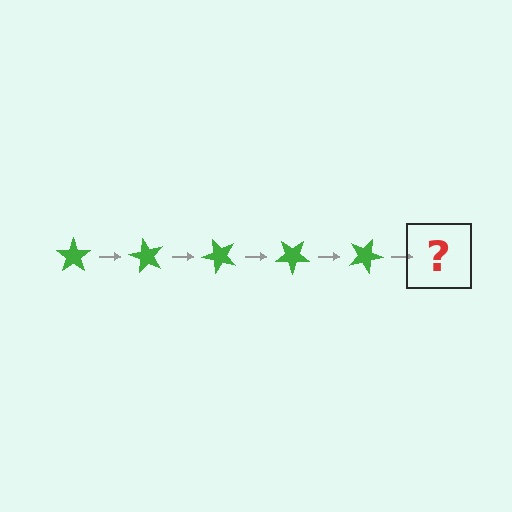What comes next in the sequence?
The next element should be a green star rotated 300 degrees.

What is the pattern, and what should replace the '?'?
The pattern is that the star rotates 60 degrees each step. The '?' should be a green star rotated 300 degrees.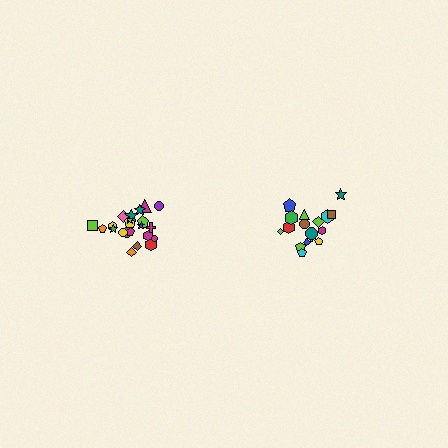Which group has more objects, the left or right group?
The left group.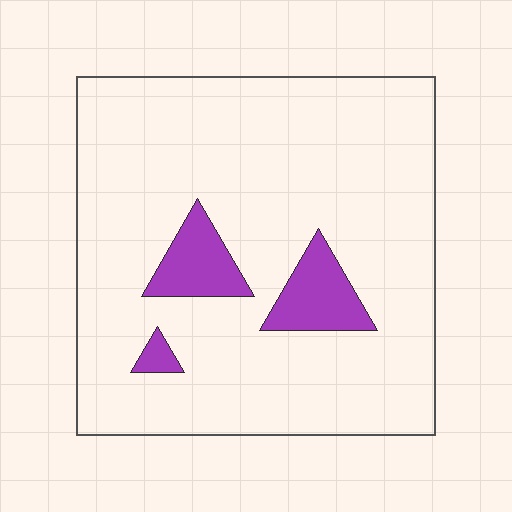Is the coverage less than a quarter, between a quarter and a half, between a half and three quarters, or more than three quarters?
Less than a quarter.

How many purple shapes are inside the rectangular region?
3.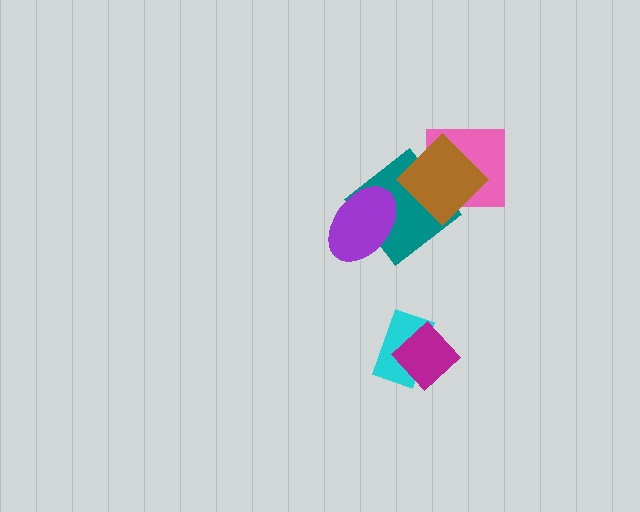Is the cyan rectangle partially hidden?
Yes, it is partially covered by another shape.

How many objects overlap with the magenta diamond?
1 object overlaps with the magenta diamond.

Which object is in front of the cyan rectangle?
The magenta diamond is in front of the cyan rectangle.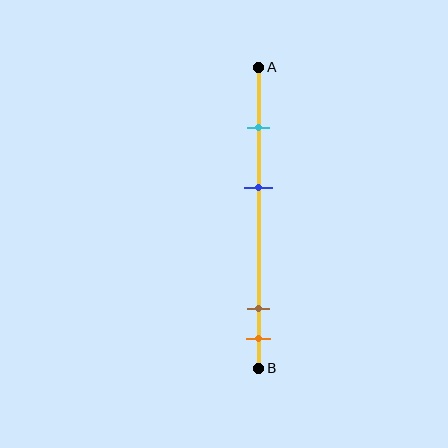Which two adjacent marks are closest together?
The brown and orange marks are the closest adjacent pair.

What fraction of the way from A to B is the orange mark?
The orange mark is approximately 90% (0.9) of the way from A to B.